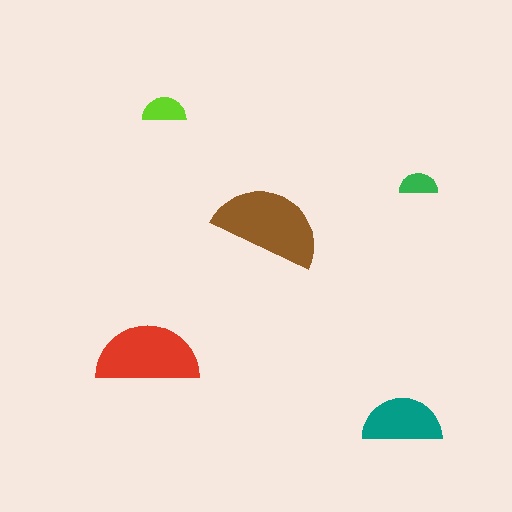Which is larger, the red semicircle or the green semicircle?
The red one.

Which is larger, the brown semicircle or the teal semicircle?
The brown one.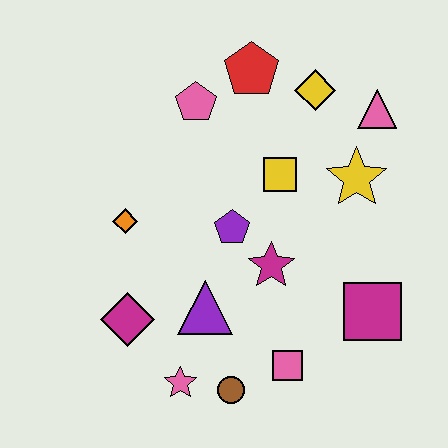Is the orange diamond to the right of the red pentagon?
No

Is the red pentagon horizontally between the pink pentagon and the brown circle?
No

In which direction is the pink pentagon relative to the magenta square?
The pink pentagon is above the magenta square.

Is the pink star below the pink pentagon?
Yes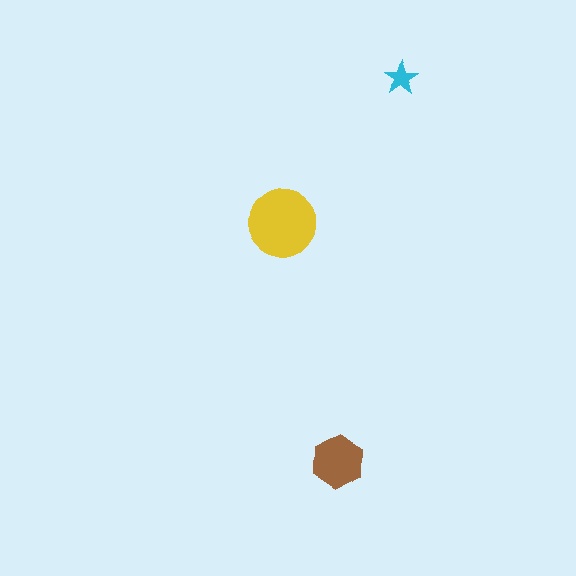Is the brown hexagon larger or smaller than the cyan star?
Larger.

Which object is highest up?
The cyan star is topmost.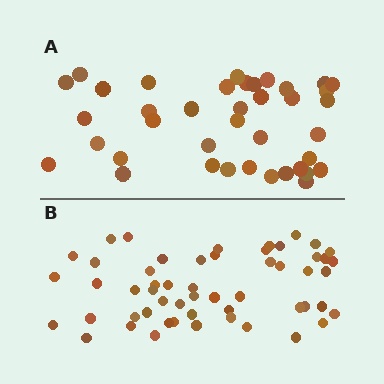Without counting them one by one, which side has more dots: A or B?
Region B (the bottom region) has more dots.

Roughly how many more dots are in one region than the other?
Region B has approximately 15 more dots than region A.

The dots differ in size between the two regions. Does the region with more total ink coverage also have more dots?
No. Region A has more total ink coverage because its dots are larger, but region B actually contains more individual dots. Total area can be misleading — the number of items is what matters here.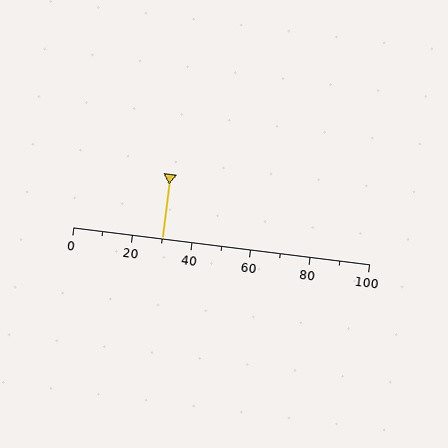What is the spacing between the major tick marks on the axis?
The major ticks are spaced 20 apart.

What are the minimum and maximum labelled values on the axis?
The axis runs from 0 to 100.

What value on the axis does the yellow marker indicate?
The marker indicates approximately 30.